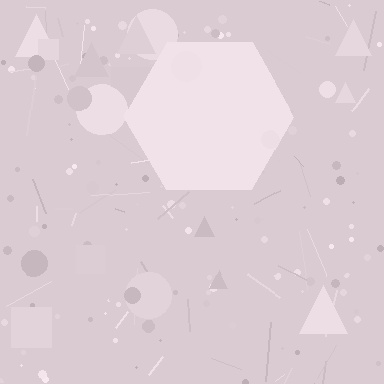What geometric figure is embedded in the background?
A hexagon is embedded in the background.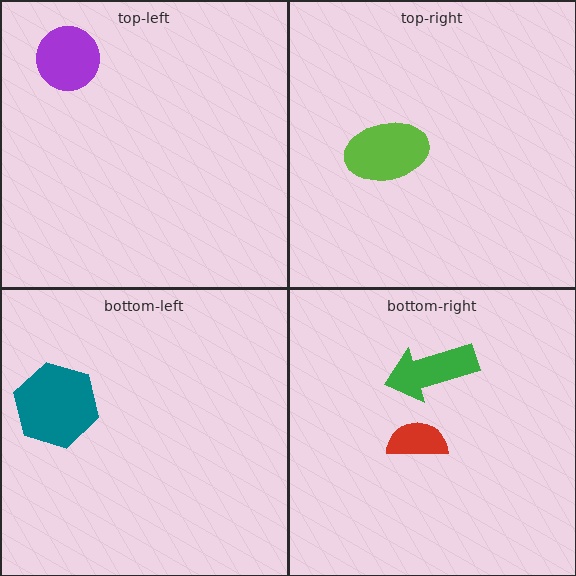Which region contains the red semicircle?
The bottom-right region.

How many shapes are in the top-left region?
1.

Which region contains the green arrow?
The bottom-right region.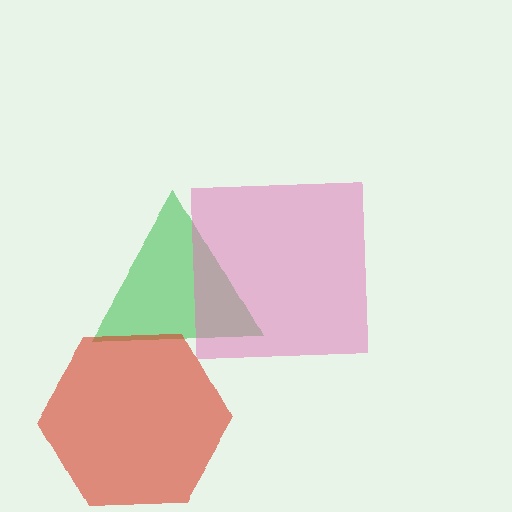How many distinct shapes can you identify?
There are 3 distinct shapes: a green triangle, a red hexagon, a pink square.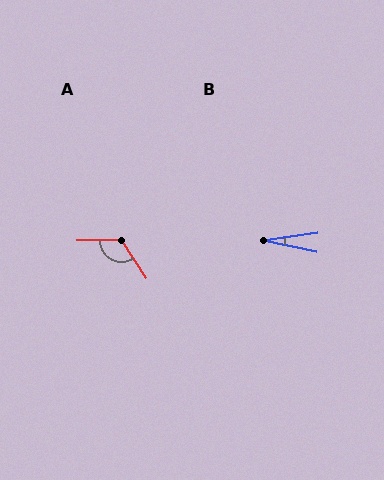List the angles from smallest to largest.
B (20°), A (123°).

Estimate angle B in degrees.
Approximately 20 degrees.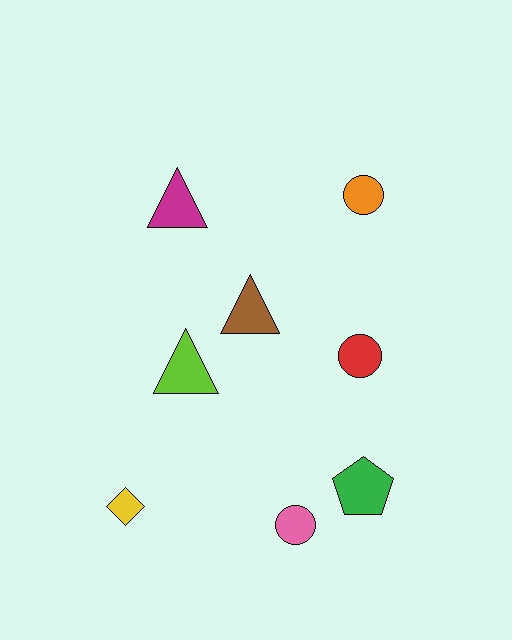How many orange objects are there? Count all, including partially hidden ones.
There is 1 orange object.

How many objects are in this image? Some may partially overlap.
There are 8 objects.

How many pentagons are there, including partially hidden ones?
There is 1 pentagon.